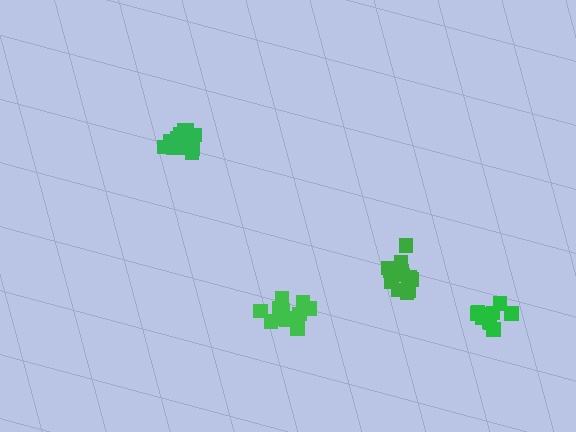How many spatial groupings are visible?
There are 4 spatial groupings.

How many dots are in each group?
Group 1: 14 dots, Group 2: 13 dots, Group 3: 10 dots, Group 4: 11 dots (48 total).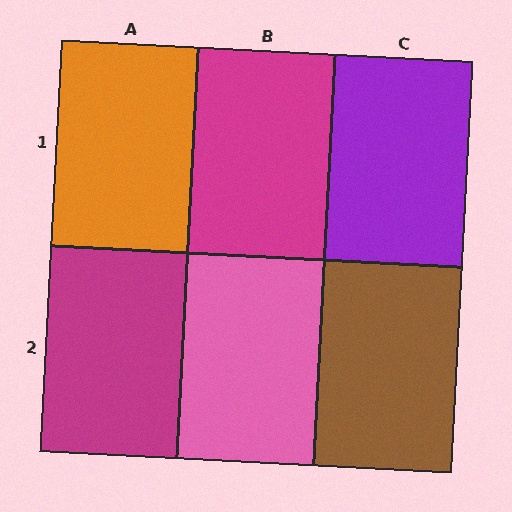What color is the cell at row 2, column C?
Brown.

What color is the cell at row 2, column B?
Pink.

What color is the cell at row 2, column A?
Magenta.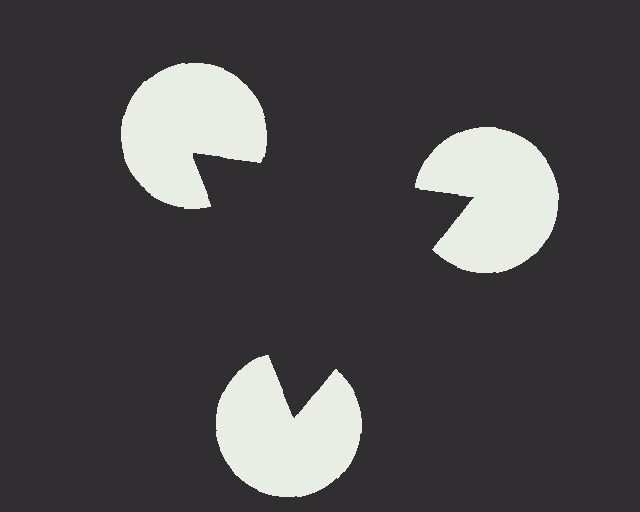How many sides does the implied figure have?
3 sides.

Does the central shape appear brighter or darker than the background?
It typically appears slightly darker than the background, even though no actual brightness change is drawn.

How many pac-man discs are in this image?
There are 3 — one at each vertex of the illusory triangle.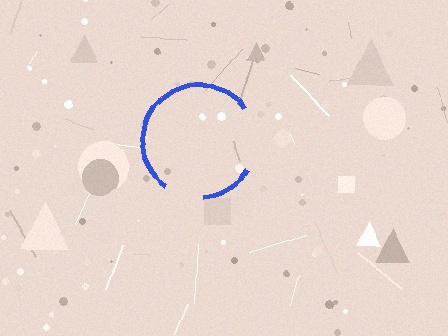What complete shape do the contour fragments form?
The contour fragments form a circle.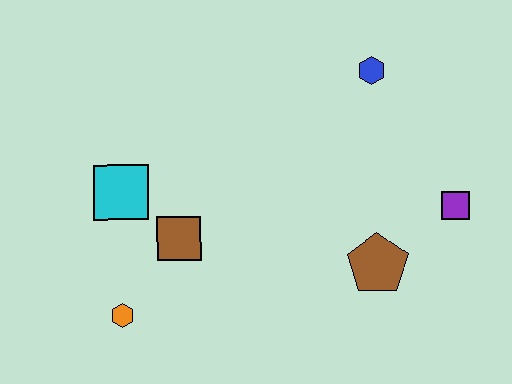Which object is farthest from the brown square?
The purple square is farthest from the brown square.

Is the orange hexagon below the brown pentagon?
Yes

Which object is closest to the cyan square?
The brown square is closest to the cyan square.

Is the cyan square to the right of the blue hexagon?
No